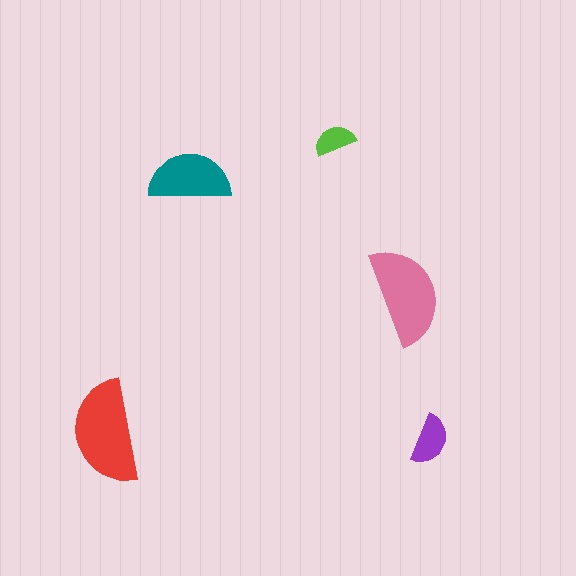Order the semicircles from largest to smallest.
the red one, the pink one, the teal one, the purple one, the lime one.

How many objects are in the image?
There are 5 objects in the image.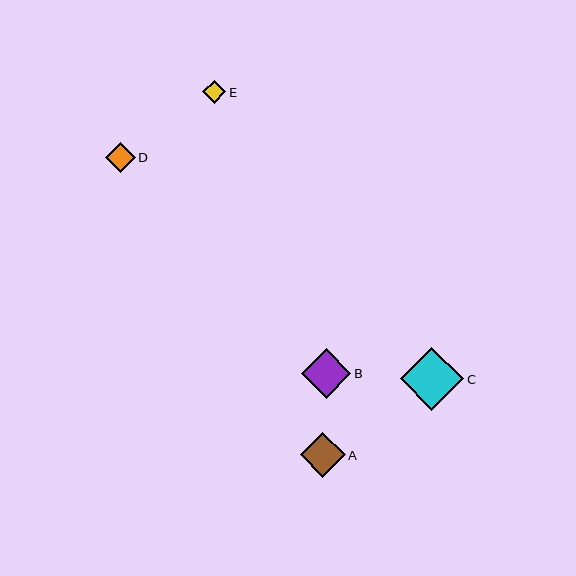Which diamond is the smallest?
Diamond E is the smallest with a size of approximately 23 pixels.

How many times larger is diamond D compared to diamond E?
Diamond D is approximately 1.3 times the size of diamond E.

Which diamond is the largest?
Diamond C is the largest with a size of approximately 64 pixels.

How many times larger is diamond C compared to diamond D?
Diamond C is approximately 2.1 times the size of diamond D.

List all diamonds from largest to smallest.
From largest to smallest: C, B, A, D, E.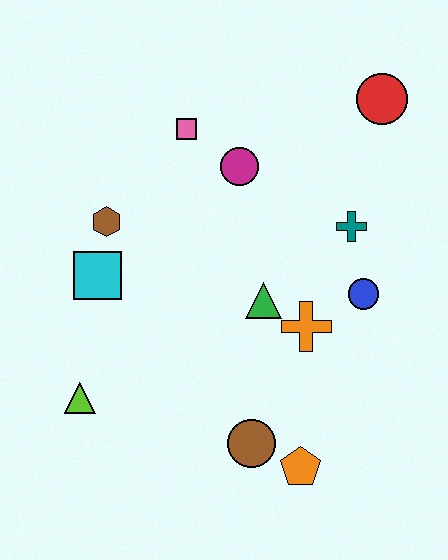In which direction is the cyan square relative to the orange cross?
The cyan square is to the left of the orange cross.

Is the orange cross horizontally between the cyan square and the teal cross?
Yes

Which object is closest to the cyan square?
The brown hexagon is closest to the cyan square.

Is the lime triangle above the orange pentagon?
Yes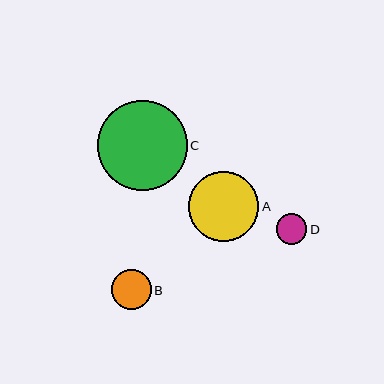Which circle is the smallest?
Circle D is the smallest with a size of approximately 31 pixels.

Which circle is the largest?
Circle C is the largest with a size of approximately 90 pixels.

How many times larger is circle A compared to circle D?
Circle A is approximately 2.3 times the size of circle D.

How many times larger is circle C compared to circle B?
Circle C is approximately 2.2 times the size of circle B.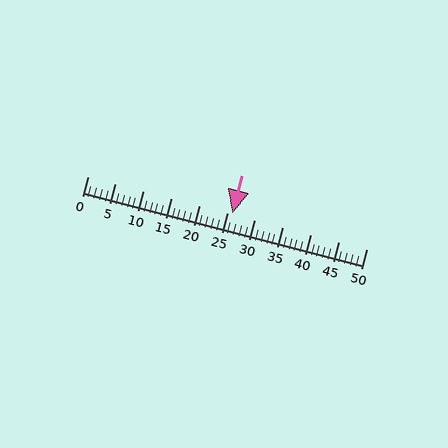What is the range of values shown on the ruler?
The ruler shows values from 0 to 50.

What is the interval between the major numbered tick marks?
The major tick marks are spaced 5 units apart.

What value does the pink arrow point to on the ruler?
The pink arrow points to approximately 26.